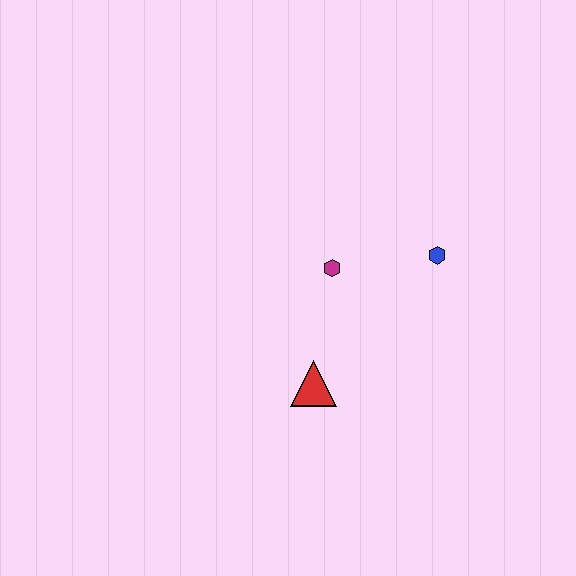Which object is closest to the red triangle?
The magenta hexagon is closest to the red triangle.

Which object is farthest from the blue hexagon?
The red triangle is farthest from the blue hexagon.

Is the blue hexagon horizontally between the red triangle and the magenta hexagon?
No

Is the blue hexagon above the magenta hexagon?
Yes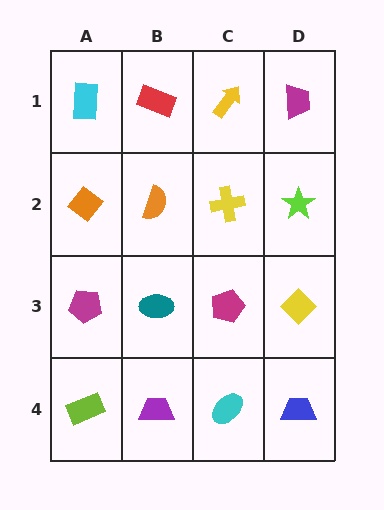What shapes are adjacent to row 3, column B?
An orange semicircle (row 2, column B), a purple trapezoid (row 4, column B), a magenta pentagon (row 3, column A), a magenta pentagon (row 3, column C).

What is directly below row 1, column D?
A lime star.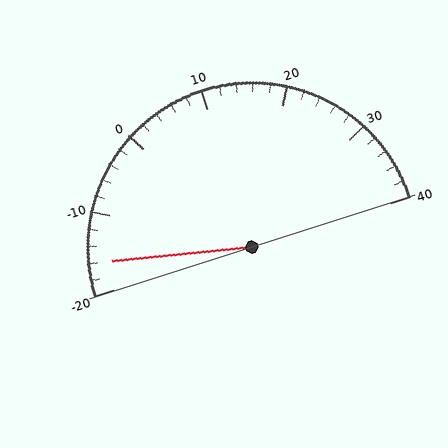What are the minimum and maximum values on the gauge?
The gauge ranges from -20 to 40.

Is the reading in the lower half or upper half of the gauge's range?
The reading is in the lower half of the range (-20 to 40).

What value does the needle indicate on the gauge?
The needle indicates approximately -16.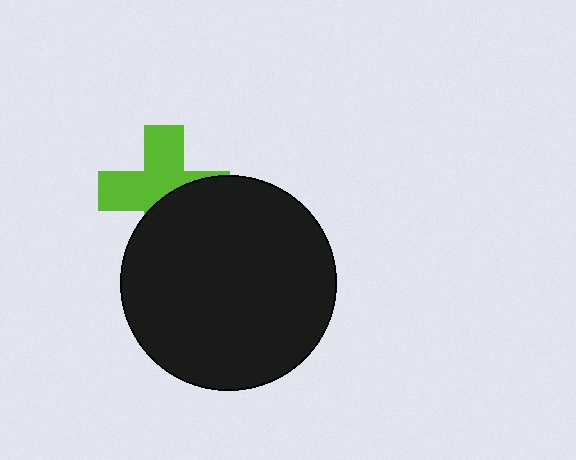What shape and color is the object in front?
The object in front is a black circle.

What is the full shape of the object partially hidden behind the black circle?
The partially hidden object is a lime cross.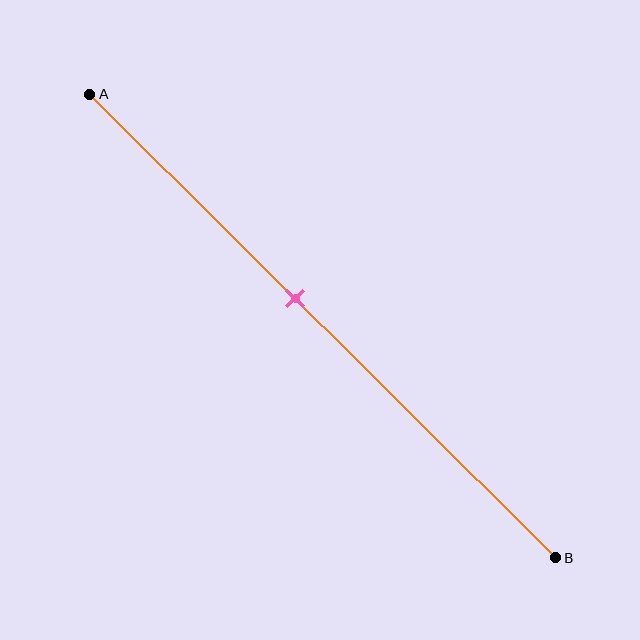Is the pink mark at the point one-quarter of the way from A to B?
No, the mark is at about 45% from A, not at the 25% one-quarter point.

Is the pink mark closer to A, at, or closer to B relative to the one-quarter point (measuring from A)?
The pink mark is closer to point B than the one-quarter point of segment AB.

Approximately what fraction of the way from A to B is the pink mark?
The pink mark is approximately 45% of the way from A to B.